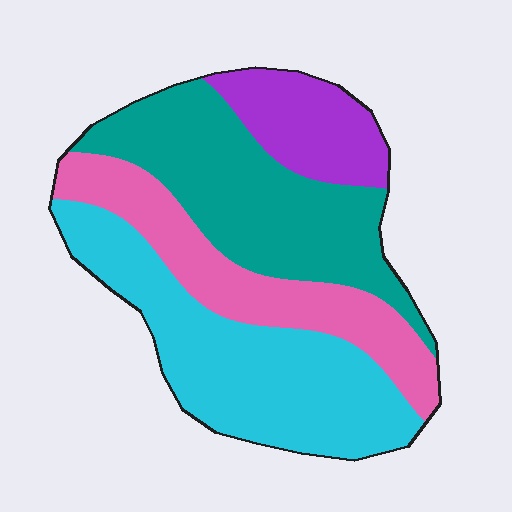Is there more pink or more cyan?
Cyan.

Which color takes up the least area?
Purple, at roughly 15%.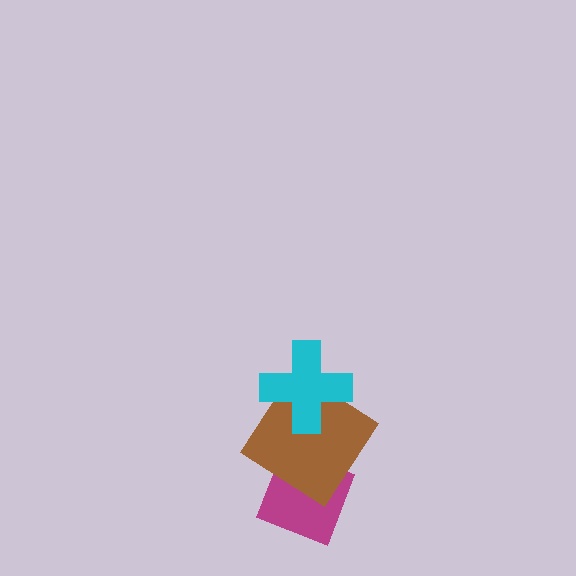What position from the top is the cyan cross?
The cyan cross is 1st from the top.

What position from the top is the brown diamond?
The brown diamond is 2nd from the top.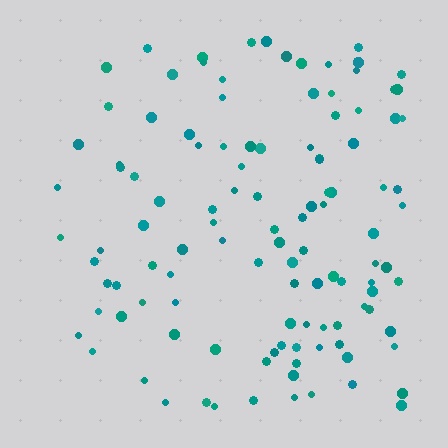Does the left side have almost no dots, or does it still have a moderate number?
Still a moderate number, just noticeably fewer than the right.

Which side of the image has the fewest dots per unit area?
The left.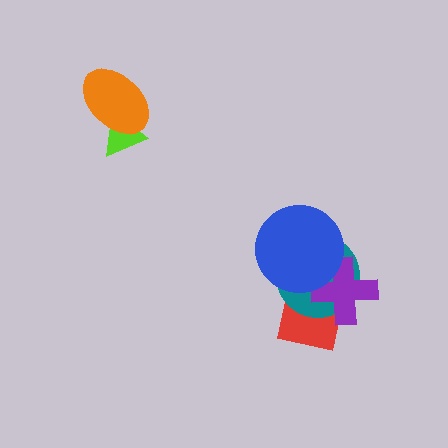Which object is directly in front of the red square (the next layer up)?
The teal circle is directly in front of the red square.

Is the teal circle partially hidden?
Yes, it is partially covered by another shape.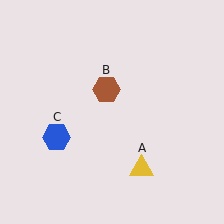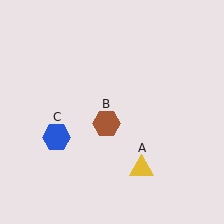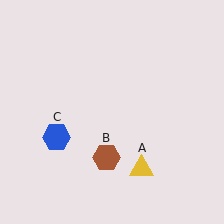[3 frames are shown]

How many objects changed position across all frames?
1 object changed position: brown hexagon (object B).